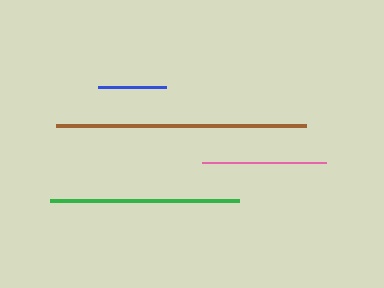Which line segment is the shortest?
The blue line is the shortest at approximately 68 pixels.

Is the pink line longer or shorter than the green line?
The green line is longer than the pink line.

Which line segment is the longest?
The brown line is the longest at approximately 250 pixels.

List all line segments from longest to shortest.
From longest to shortest: brown, green, pink, blue.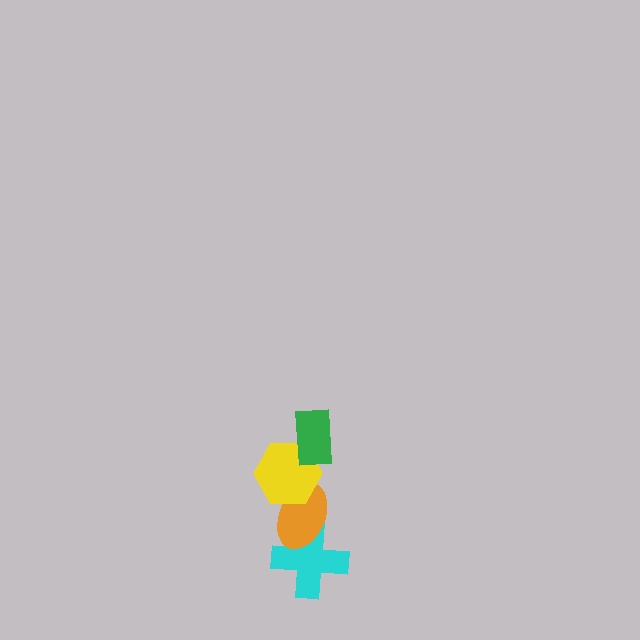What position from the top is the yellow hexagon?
The yellow hexagon is 2nd from the top.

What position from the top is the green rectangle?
The green rectangle is 1st from the top.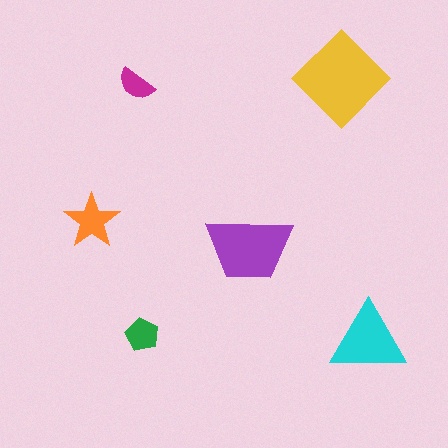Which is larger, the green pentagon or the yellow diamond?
The yellow diamond.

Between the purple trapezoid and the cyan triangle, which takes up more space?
The purple trapezoid.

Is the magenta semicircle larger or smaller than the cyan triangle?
Smaller.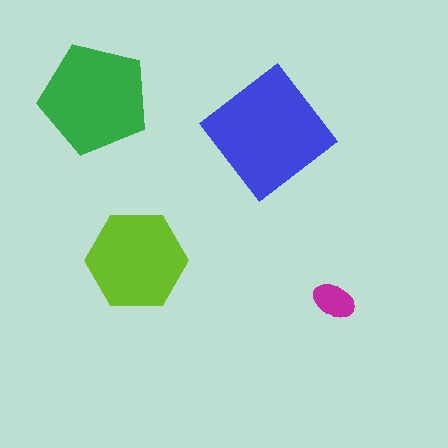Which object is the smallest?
The magenta ellipse.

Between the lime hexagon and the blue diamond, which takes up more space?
The blue diamond.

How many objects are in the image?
There are 4 objects in the image.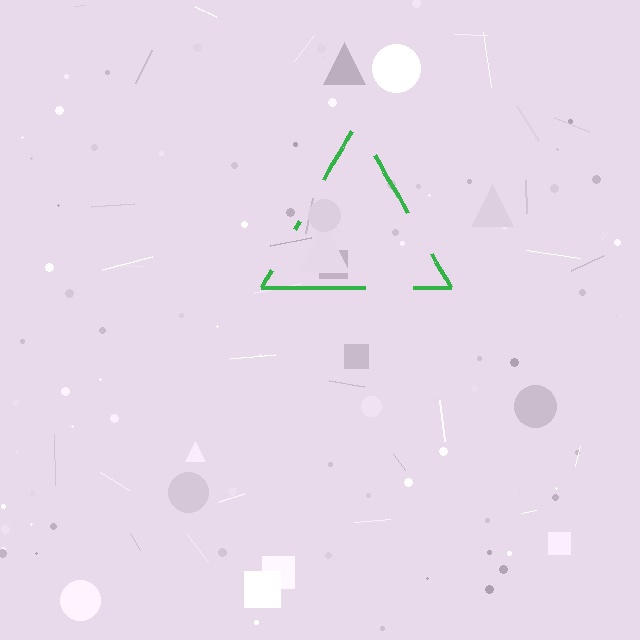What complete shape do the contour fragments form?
The contour fragments form a triangle.